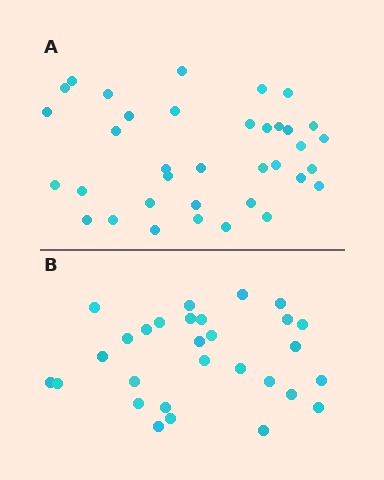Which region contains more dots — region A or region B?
Region A (the top region) has more dots.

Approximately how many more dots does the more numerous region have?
Region A has roughly 8 or so more dots than region B.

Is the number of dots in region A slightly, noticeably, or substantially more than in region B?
Region A has only slightly more — the two regions are fairly close. The ratio is roughly 1.2 to 1.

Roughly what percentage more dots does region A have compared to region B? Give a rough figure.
About 25% more.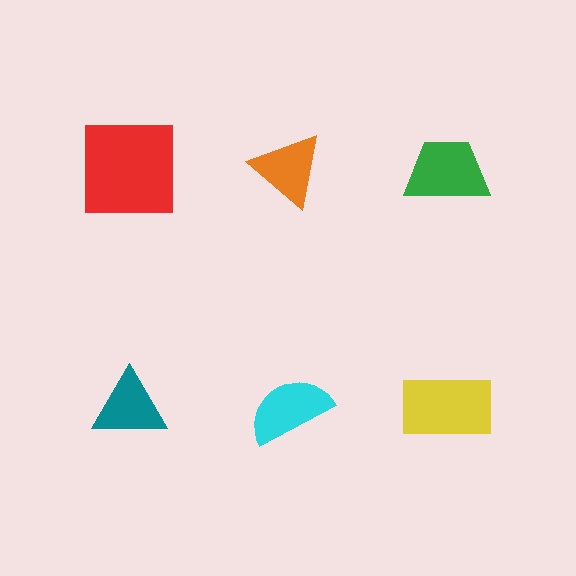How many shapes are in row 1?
3 shapes.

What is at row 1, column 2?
An orange triangle.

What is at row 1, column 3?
A green trapezoid.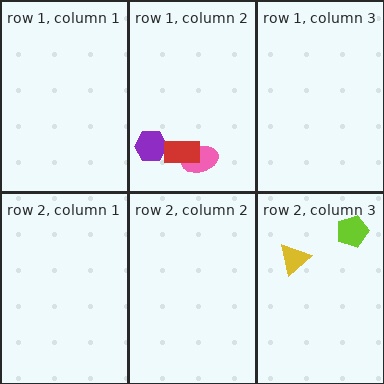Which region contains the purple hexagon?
The row 1, column 2 region.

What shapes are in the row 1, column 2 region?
The pink ellipse, the purple hexagon, the red rectangle.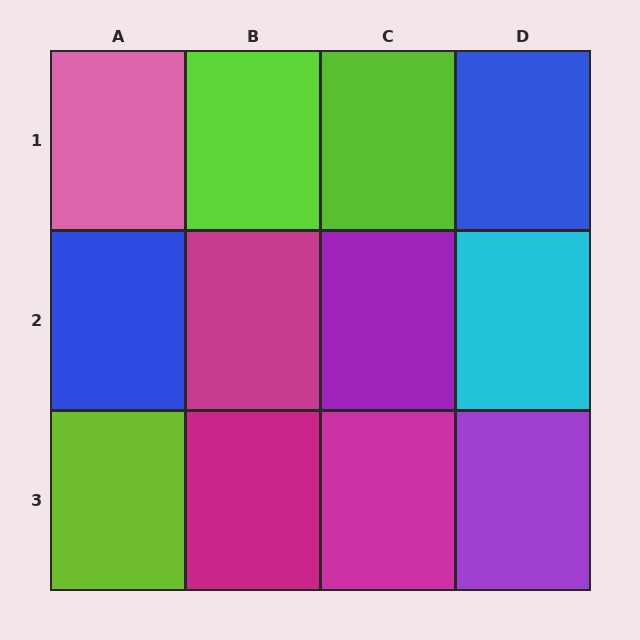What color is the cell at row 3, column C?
Magenta.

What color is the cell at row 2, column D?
Cyan.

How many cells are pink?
1 cell is pink.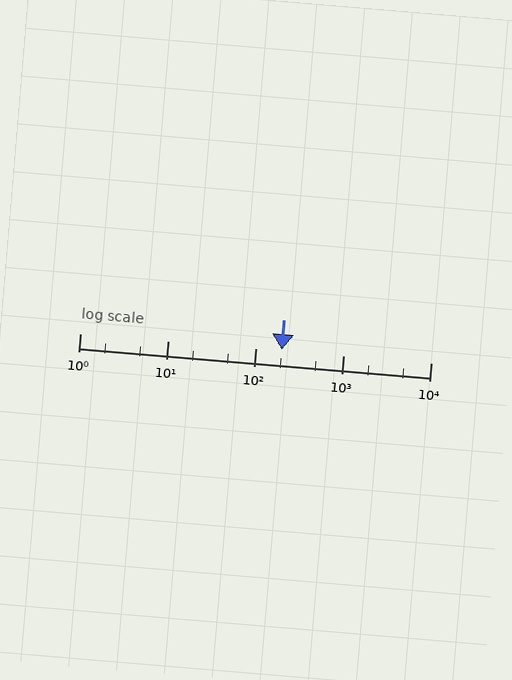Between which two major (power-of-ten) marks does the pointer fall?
The pointer is between 100 and 1000.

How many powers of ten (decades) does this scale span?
The scale spans 4 decades, from 1 to 10000.